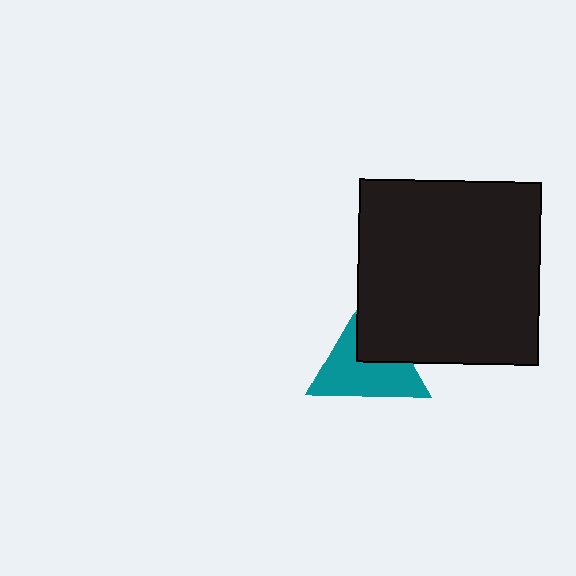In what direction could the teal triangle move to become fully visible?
The teal triangle could move toward the lower-left. That would shift it out from behind the black square entirely.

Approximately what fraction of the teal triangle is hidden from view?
Roughly 36% of the teal triangle is hidden behind the black square.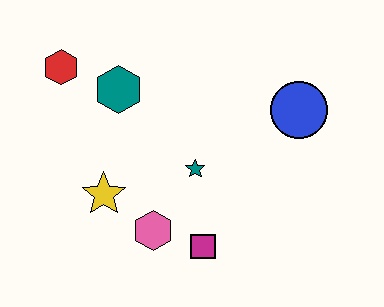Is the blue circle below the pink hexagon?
No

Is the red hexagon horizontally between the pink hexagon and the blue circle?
No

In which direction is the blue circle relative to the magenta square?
The blue circle is above the magenta square.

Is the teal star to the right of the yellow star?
Yes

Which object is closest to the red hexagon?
The teal hexagon is closest to the red hexagon.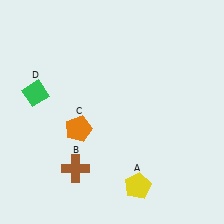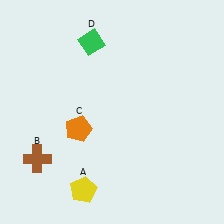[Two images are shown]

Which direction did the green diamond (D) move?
The green diamond (D) moved right.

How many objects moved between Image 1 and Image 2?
3 objects moved between the two images.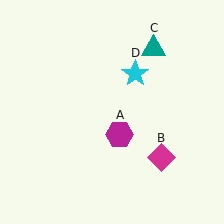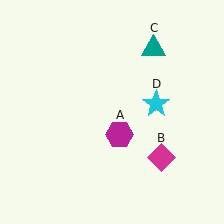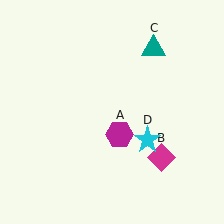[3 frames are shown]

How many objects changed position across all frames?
1 object changed position: cyan star (object D).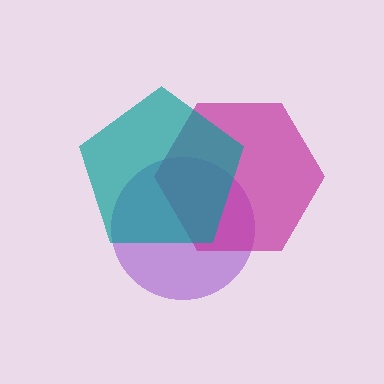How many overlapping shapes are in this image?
There are 3 overlapping shapes in the image.